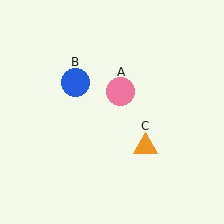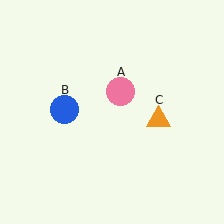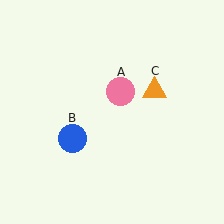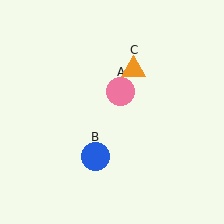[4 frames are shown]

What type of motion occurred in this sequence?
The blue circle (object B), orange triangle (object C) rotated counterclockwise around the center of the scene.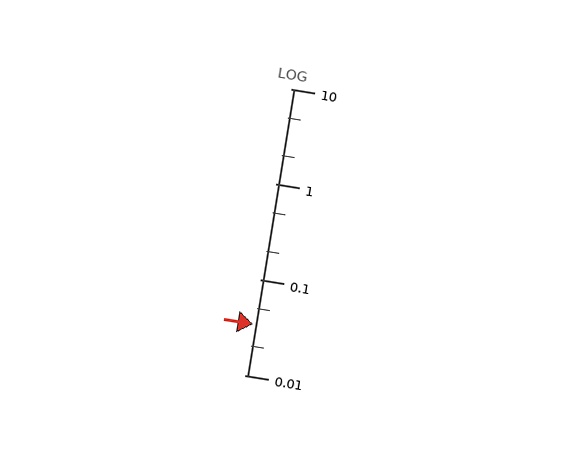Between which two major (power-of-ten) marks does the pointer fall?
The pointer is between 0.01 and 0.1.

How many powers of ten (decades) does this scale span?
The scale spans 3 decades, from 0.01 to 10.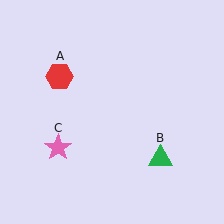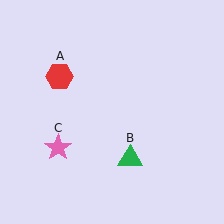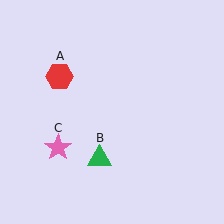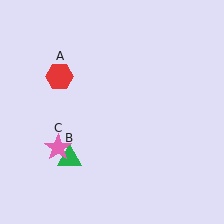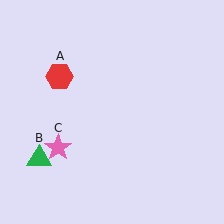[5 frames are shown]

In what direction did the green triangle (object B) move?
The green triangle (object B) moved left.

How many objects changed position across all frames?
1 object changed position: green triangle (object B).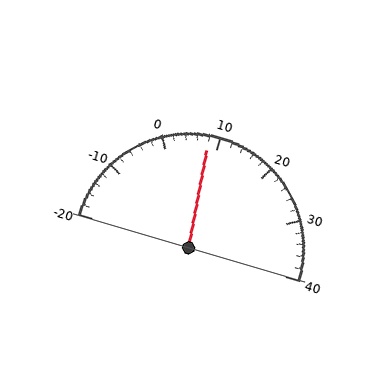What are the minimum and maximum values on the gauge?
The gauge ranges from -20 to 40.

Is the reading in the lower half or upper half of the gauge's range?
The reading is in the lower half of the range (-20 to 40).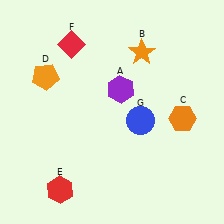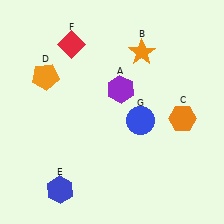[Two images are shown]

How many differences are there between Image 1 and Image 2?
There is 1 difference between the two images.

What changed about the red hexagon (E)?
In Image 1, E is red. In Image 2, it changed to blue.